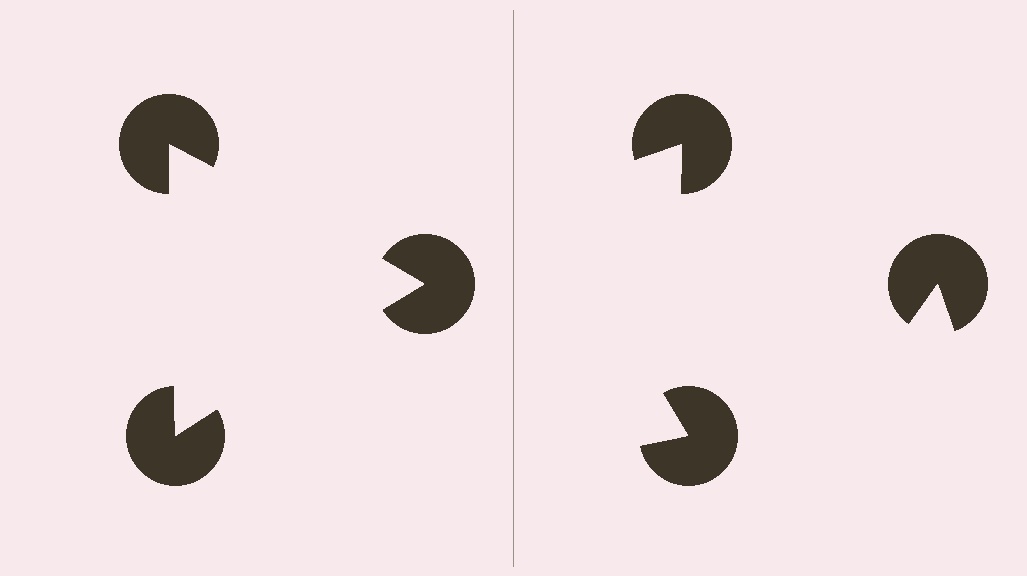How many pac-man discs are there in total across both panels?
6 — 3 on each side.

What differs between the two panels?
The pac-man discs are positioned identically on both sides; only the wedge orientations differ. On the left they align to a triangle; on the right they are misaligned.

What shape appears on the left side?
An illusory triangle.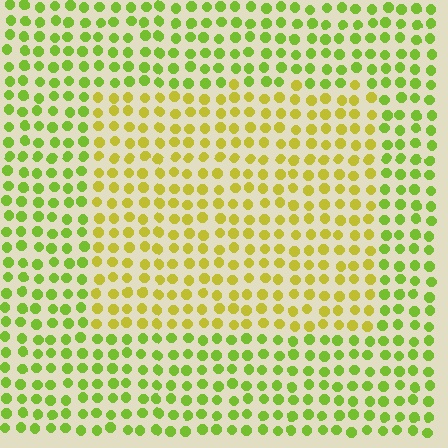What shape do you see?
I see a rectangle.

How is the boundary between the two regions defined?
The boundary is defined purely by a slight shift in hue (about 33 degrees). Spacing, size, and orientation are identical on both sides.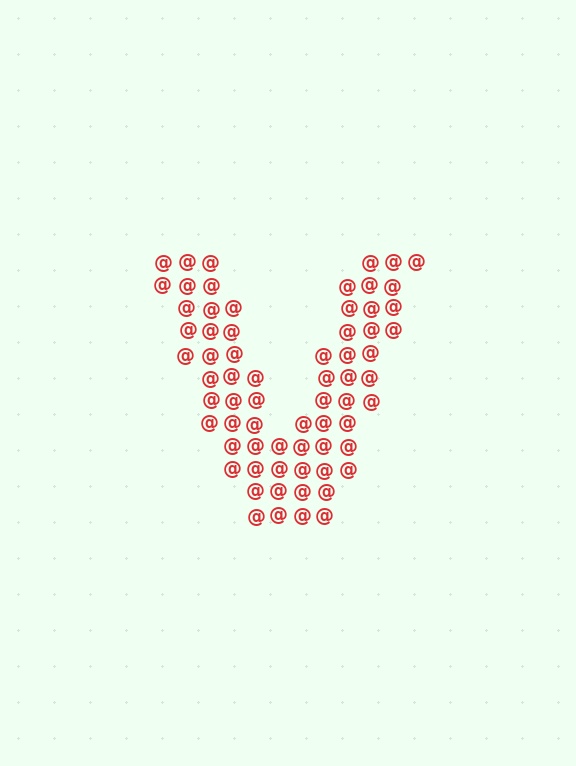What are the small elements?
The small elements are at signs.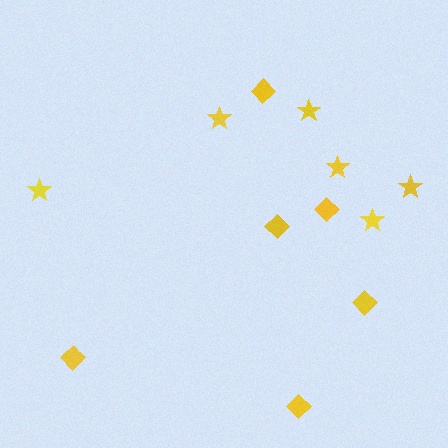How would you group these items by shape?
There are 2 groups: one group of diamonds (6) and one group of stars (6).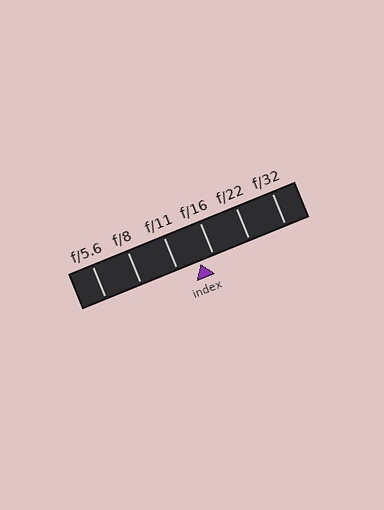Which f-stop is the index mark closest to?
The index mark is closest to f/16.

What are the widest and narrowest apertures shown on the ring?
The widest aperture shown is f/5.6 and the narrowest is f/32.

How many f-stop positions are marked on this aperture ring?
There are 6 f-stop positions marked.